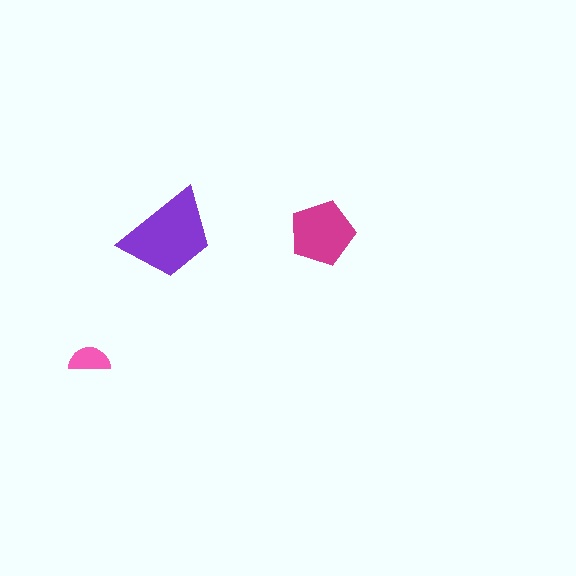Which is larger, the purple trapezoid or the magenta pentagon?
The purple trapezoid.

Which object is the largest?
The purple trapezoid.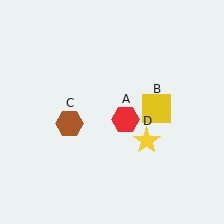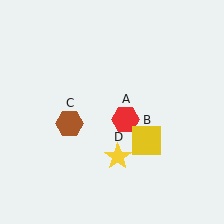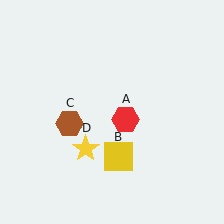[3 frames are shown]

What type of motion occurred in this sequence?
The yellow square (object B), yellow star (object D) rotated clockwise around the center of the scene.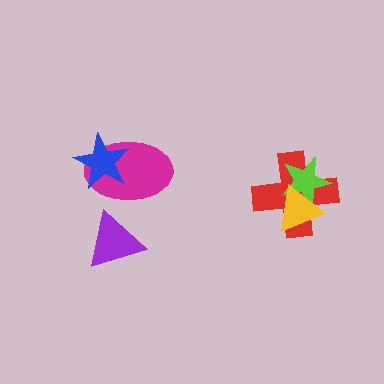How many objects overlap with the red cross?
2 objects overlap with the red cross.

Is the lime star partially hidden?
Yes, it is partially covered by another shape.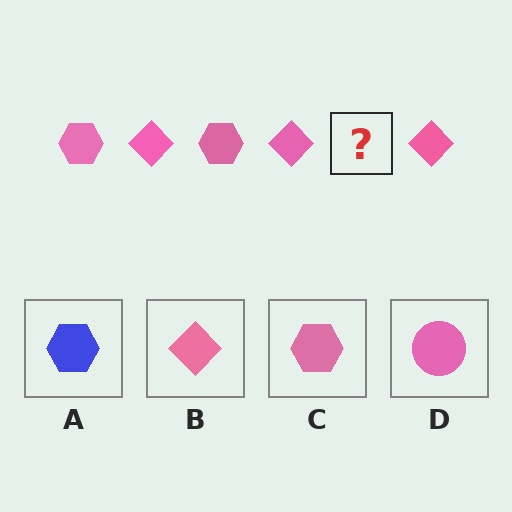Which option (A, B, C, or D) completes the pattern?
C.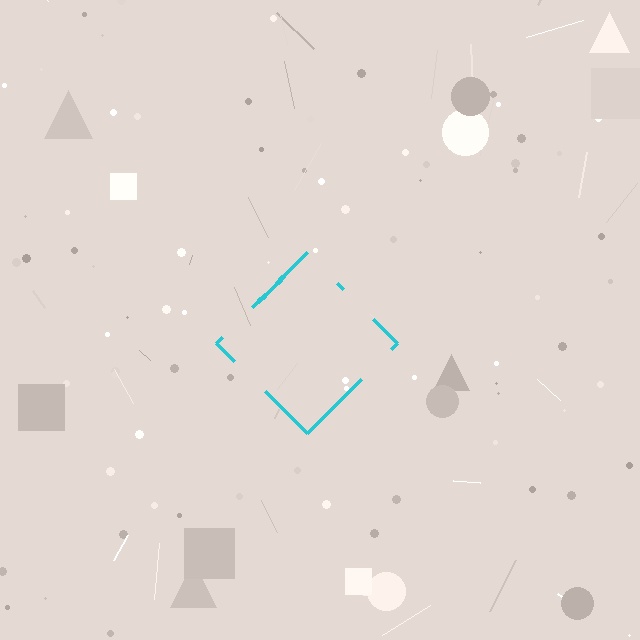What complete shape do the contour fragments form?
The contour fragments form a diamond.